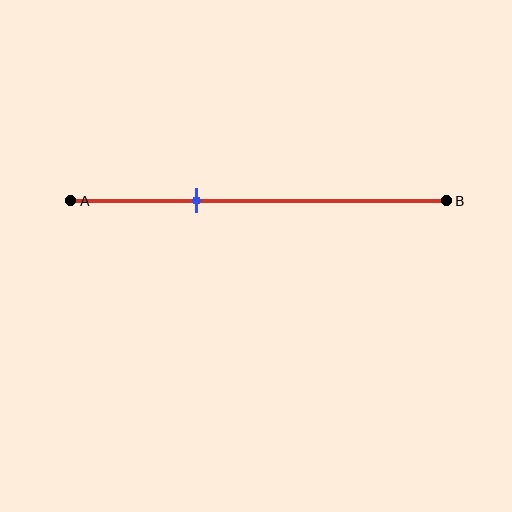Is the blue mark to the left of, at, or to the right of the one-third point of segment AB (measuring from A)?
The blue mark is approximately at the one-third point of segment AB.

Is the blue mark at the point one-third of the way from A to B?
Yes, the mark is approximately at the one-third point.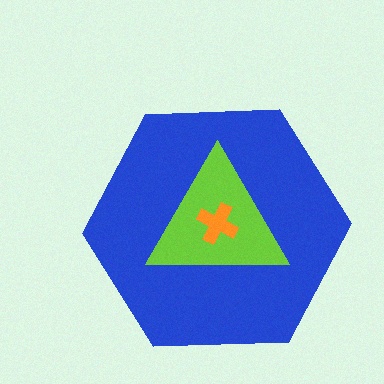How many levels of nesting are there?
3.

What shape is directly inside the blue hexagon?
The lime triangle.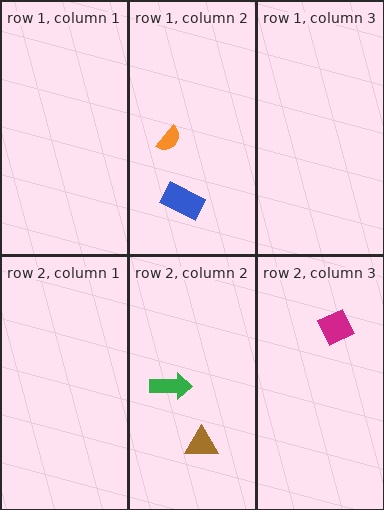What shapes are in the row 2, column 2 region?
The green arrow, the brown triangle.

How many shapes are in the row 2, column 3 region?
1.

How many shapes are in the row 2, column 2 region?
2.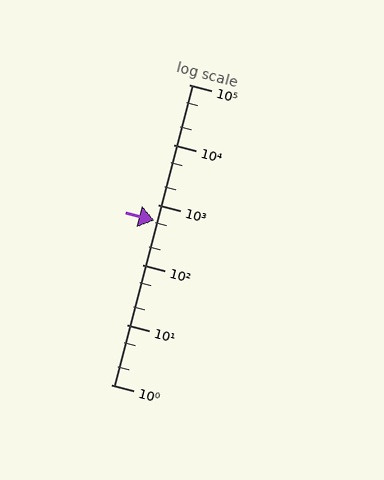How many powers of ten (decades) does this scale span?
The scale spans 5 decades, from 1 to 100000.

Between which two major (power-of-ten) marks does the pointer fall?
The pointer is between 100 and 1000.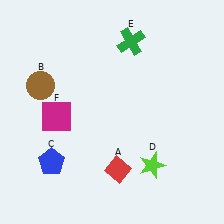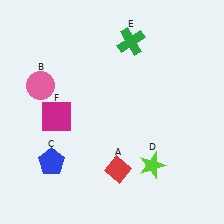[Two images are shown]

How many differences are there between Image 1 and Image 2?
There is 1 difference between the two images.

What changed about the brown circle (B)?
In Image 1, B is brown. In Image 2, it changed to pink.